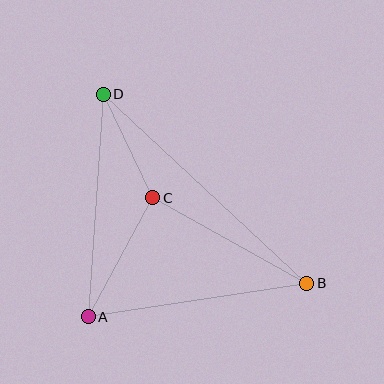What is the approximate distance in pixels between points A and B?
The distance between A and B is approximately 221 pixels.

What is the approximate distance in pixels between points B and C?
The distance between B and C is approximately 176 pixels.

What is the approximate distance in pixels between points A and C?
The distance between A and C is approximately 136 pixels.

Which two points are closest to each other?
Points C and D are closest to each other.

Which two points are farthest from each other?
Points B and D are farthest from each other.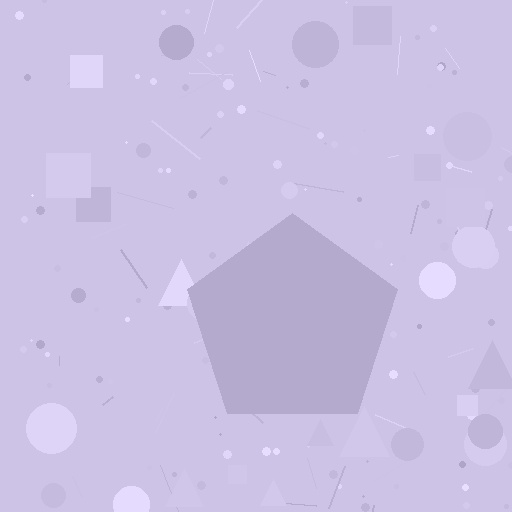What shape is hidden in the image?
A pentagon is hidden in the image.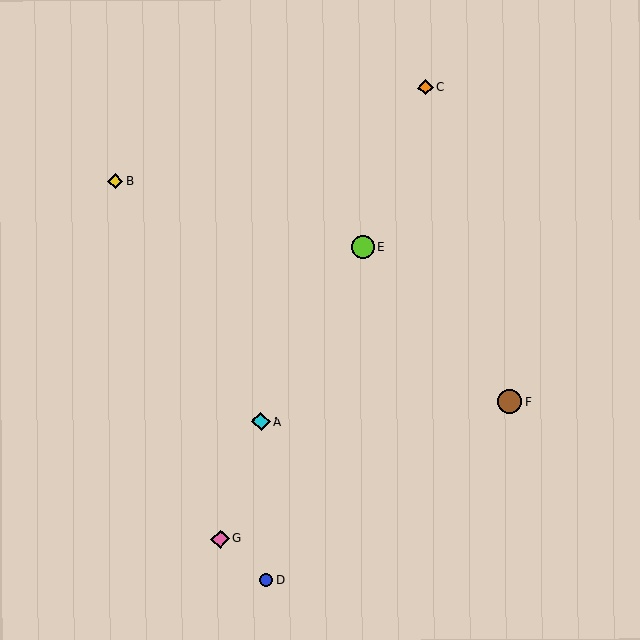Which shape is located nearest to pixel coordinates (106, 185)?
The yellow diamond (labeled B) at (116, 181) is nearest to that location.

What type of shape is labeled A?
Shape A is a cyan diamond.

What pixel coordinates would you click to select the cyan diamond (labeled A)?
Click at (261, 422) to select the cyan diamond A.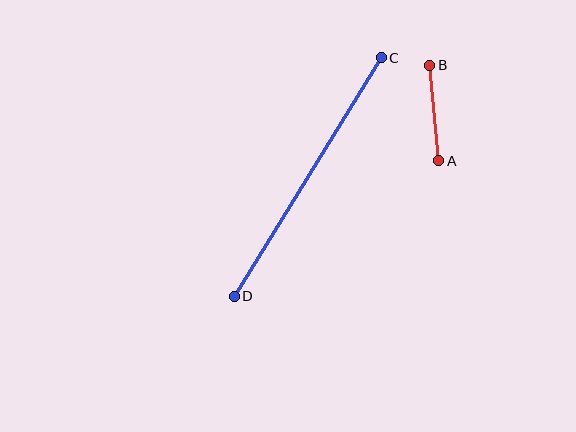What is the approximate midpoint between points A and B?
The midpoint is at approximately (434, 113) pixels.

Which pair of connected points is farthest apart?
Points C and D are farthest apart.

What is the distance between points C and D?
The distance is approximately 280 pixels.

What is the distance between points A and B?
The distance is approximately 96 pixels.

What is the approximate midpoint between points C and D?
The midpoint is at approximately (308, 177) pixels.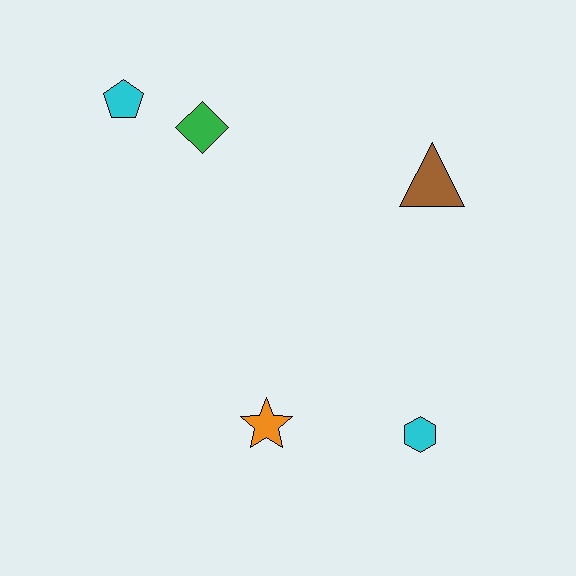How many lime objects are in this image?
There are no lime objects.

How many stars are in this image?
There is 1 star.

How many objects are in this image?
There are 5 objects.